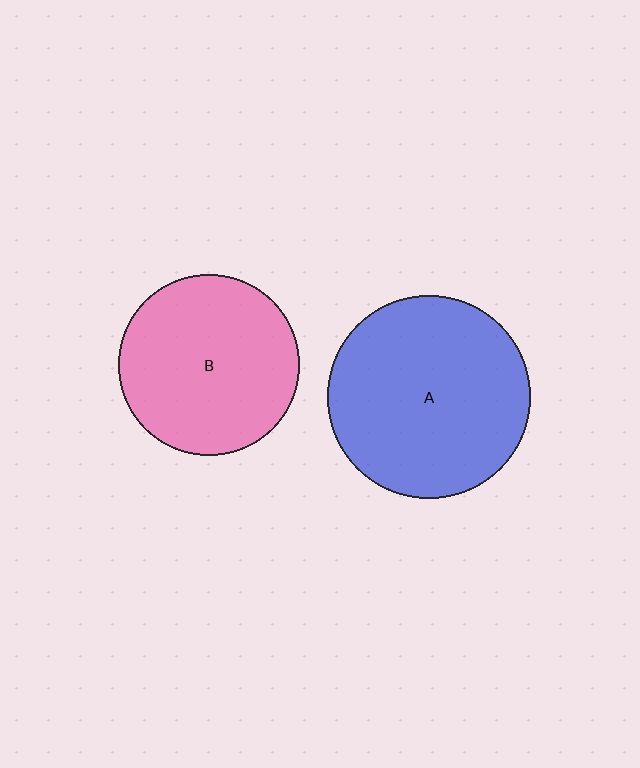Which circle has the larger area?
Circle A (blue).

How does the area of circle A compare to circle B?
Approximately 1.3 times.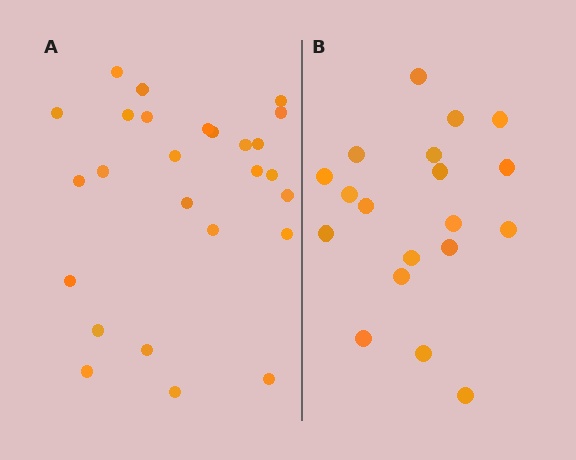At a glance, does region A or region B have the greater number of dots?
Region A (the left region) has more dots.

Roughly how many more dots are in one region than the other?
Region A has roughly 8 or so more dots than region B.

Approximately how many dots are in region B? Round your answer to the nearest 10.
About 20 dots. (The exact count is 19, which rounds to 20.)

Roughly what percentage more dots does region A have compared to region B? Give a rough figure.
About 35% more.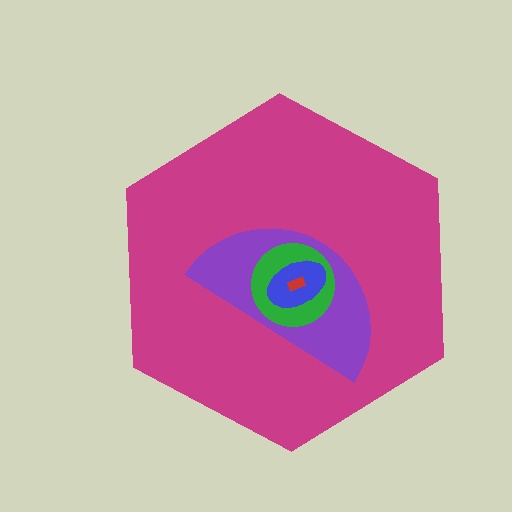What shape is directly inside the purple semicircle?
The green circle.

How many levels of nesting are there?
5.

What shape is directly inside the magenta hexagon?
The purple semicircle.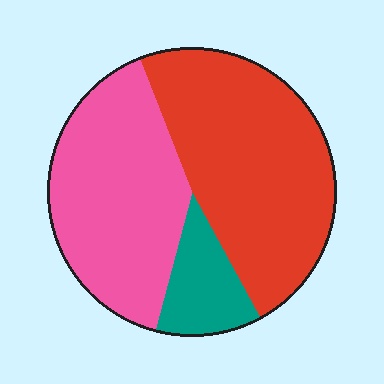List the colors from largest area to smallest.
From largest to smallest: red, pink, teal.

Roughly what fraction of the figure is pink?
Pink covers 40% of the figure.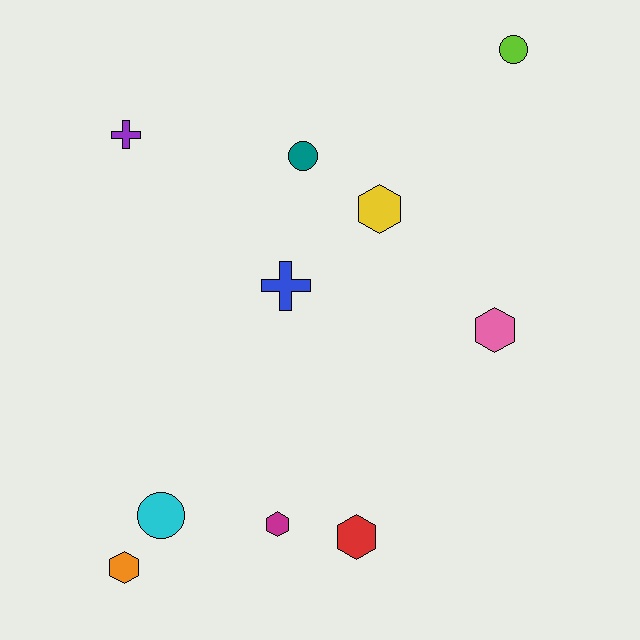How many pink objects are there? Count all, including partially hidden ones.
There is 1 pink object.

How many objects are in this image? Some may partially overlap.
There are 10 objects.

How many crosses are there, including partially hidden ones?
There are 2 crosses.